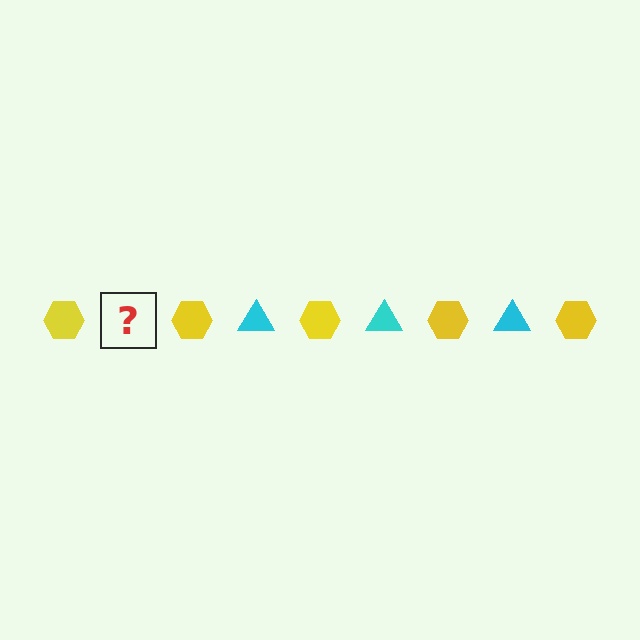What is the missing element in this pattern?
The missing element is a cyan triangle.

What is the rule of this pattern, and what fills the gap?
The rule is that the pattern alternates between yellow hexagon and cyan triangle. The gap should be filled with a cyan triangle.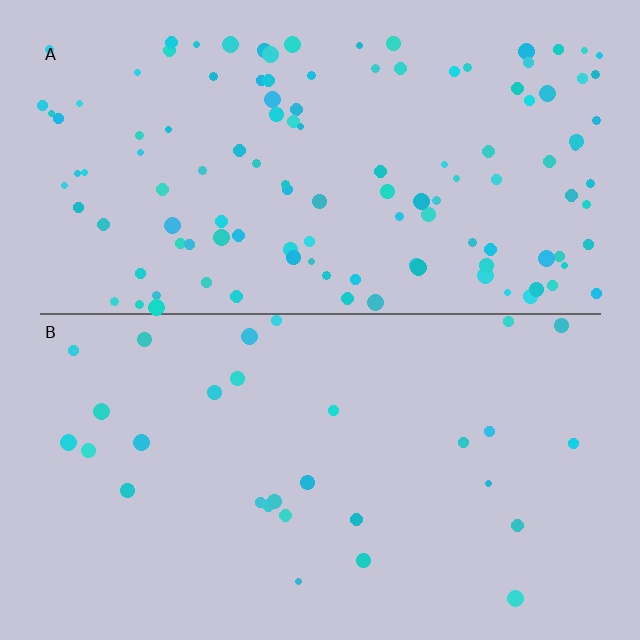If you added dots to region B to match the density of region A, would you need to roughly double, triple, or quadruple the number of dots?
Approximately quadruple.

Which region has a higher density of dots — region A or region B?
A (the top).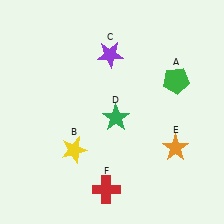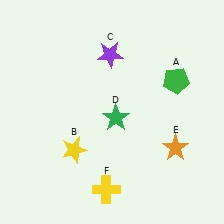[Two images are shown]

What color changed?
The cross (F) changed from red in Image 1 to yellow in Image 2.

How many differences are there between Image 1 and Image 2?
There is 1 difference between the two images.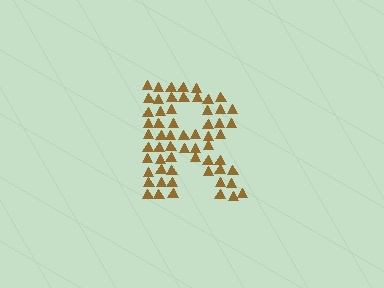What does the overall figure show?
The overall figure shows the letter R.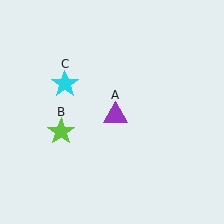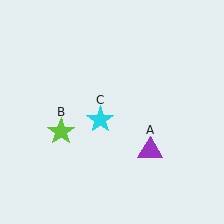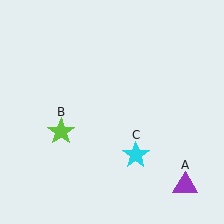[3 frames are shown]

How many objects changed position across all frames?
2 objects changed position: purple triangle (object A), cyan star (object C).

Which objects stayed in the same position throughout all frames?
Lime star (object B) remained stationary.